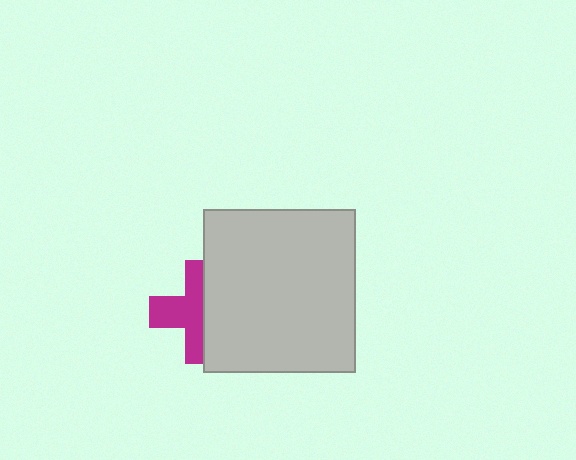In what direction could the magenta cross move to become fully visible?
The magenta cross could move left. That would shift it out from behind the light gray rectangle entirely.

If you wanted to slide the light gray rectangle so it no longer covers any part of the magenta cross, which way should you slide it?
Slide it right — that is the most direct way to separate the two shapes.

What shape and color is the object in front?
The object in front is a light gray rectangle.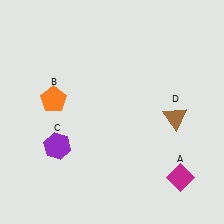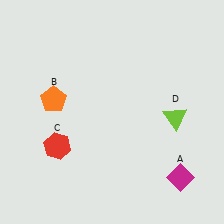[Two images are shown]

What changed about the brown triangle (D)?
In Image 1, D is brown. In Image 2, it changed to lime.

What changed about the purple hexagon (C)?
In Image 1, C is purple. In Image 2, it changed to red.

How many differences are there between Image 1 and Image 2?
There are 2 differences between the two images.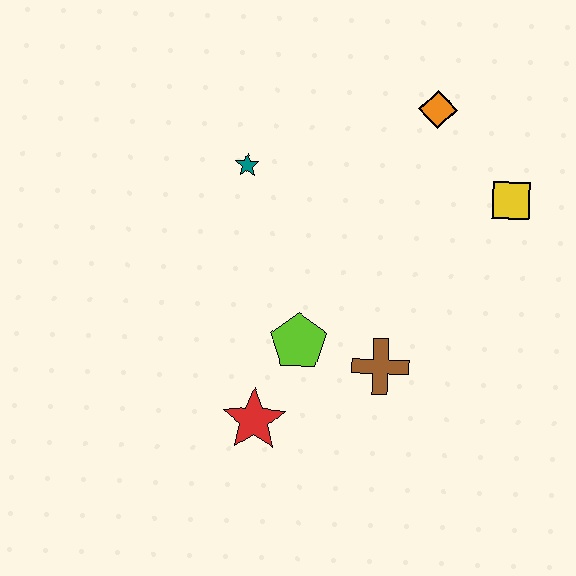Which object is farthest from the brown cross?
The orange diamond is farthest from the brown cross.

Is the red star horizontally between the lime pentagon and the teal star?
Yes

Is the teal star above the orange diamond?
No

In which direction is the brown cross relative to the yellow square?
The brown cross is below the yellow square.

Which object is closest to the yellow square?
The orange diamond is closest to the yellow square.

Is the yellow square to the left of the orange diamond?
No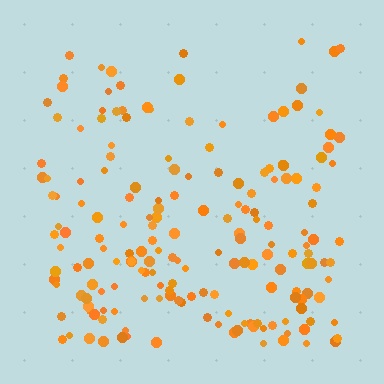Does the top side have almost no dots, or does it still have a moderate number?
Still a moderate number, just noticeably fewer than the bottom.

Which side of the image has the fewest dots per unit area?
The top.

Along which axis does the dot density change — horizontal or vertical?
Vertical.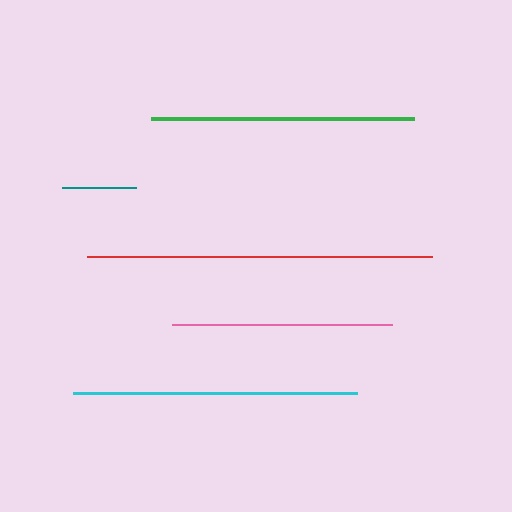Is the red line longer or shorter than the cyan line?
The red line is longer than the cyan line.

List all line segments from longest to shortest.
From longest to shortest: red, cyan, green, pink, teal.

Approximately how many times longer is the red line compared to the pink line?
The red line is approximately 1.6 times the length of the pink line.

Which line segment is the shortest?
The teal line is the shortest at approximately 74 pixels.